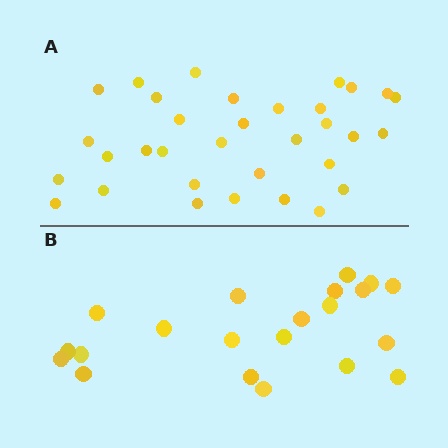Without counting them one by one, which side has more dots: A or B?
Region A (the top region) has more dots.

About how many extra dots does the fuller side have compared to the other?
Region A has roughly 12 or so more dots than region B.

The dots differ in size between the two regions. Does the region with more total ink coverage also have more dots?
No. Region B has more total ink coverage because its dots are larger, but region A actually contains more individual dots. Total area can be misleading — the number of items is what matters here.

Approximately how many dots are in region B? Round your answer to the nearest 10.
About 20 dots. (The exact count is 21, which rounds to 20.)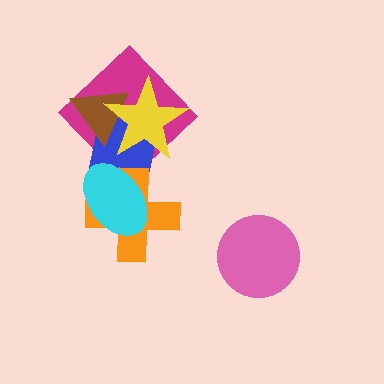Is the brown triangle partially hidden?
Yes, it is partially covered by another shape.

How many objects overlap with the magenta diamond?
3 objects overlap with the magenta diamond.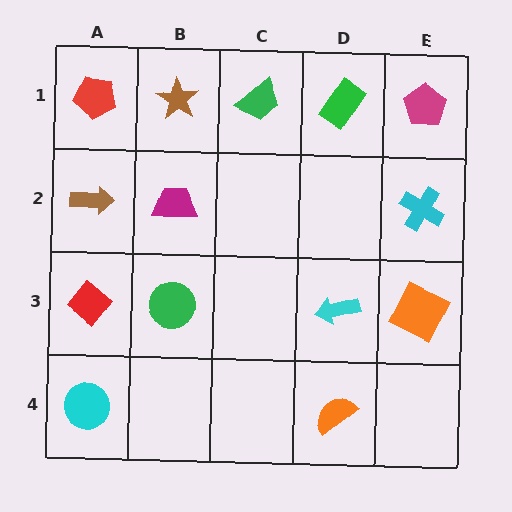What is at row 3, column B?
A green circle.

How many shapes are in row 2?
3 shapes.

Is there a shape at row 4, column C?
No, that cell is empty.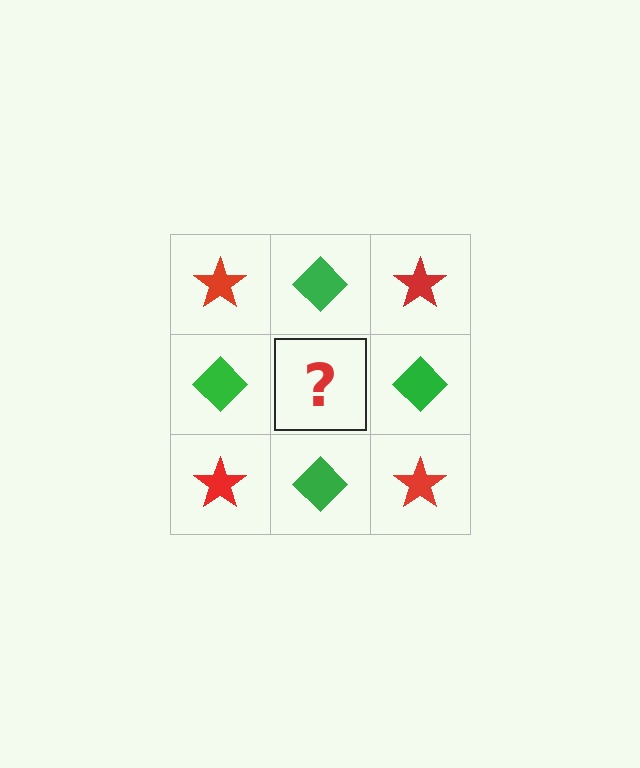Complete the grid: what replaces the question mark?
The question mark should be replaced with a red star.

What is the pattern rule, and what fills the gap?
The rule is that it alternates red star and green diamond in a checkerboard pattern. The gap should be filled with a red star.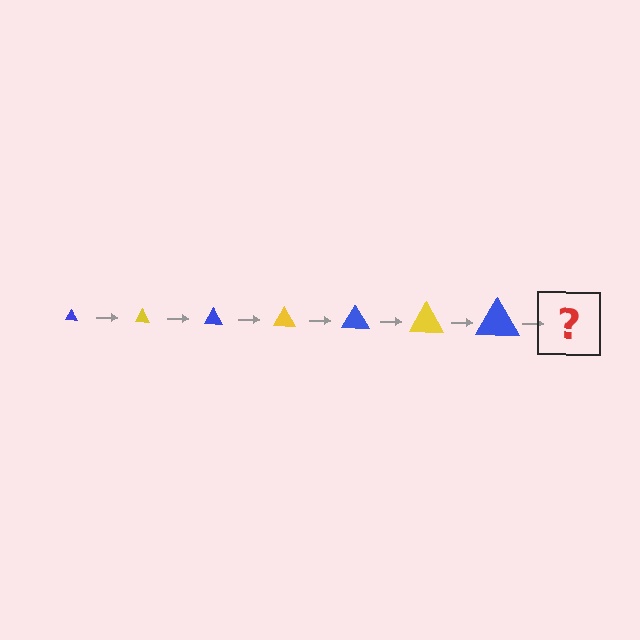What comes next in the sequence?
The next element should be a yellow triangle, larger than the previous one.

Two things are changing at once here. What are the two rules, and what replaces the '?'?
The two rules are that the triangle grows larger each step and the color cycles through blue and yellow. The '?' should be a yellow triangle, larger than the previous one.